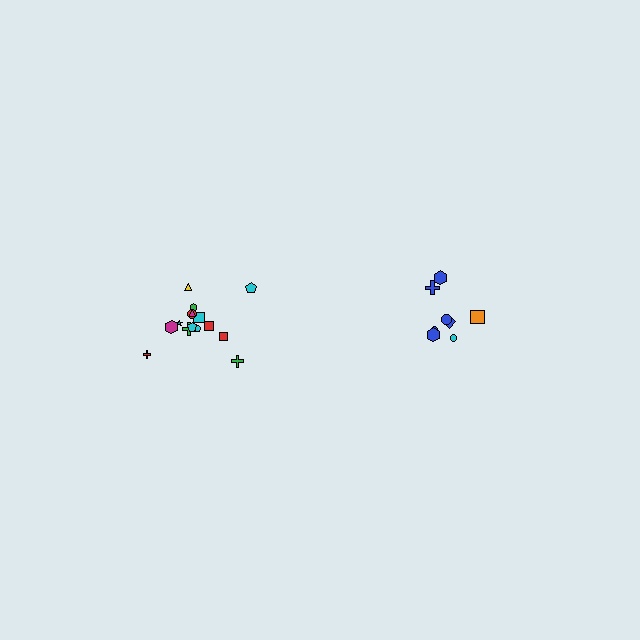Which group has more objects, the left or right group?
The left group.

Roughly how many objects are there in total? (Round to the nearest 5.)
Roughly 25 objects in total.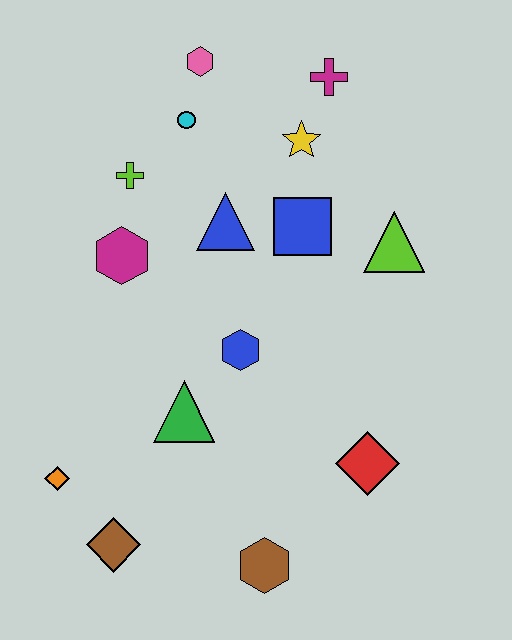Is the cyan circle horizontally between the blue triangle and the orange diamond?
Yes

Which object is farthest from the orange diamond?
The magenta cross is farthest from the orange diamond.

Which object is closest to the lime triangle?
The blue square is closest to the lime triangle.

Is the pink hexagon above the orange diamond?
Yes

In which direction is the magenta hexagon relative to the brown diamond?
The magenta hexagon is above the brown diamond.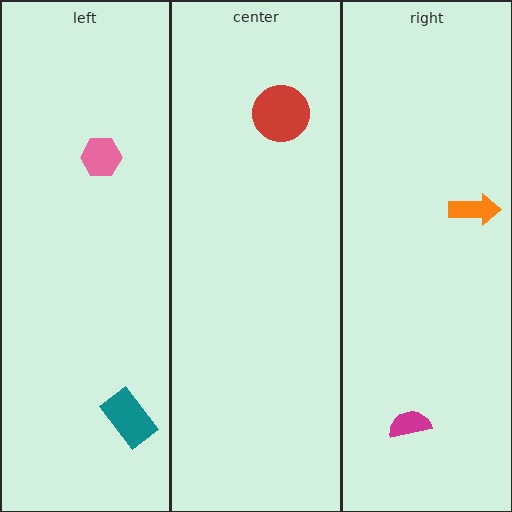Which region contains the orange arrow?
The right region.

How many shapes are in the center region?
1.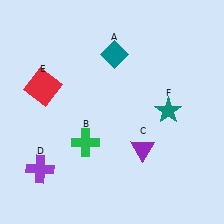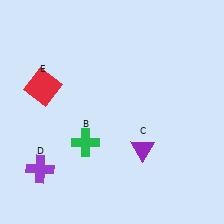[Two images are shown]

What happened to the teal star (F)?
The teal star (F) was removed in Image 2. It was in the top-right area of Image 1.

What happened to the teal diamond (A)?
The teal diamond (A) was removed in Image 2. It was in the top-right area of Image 1.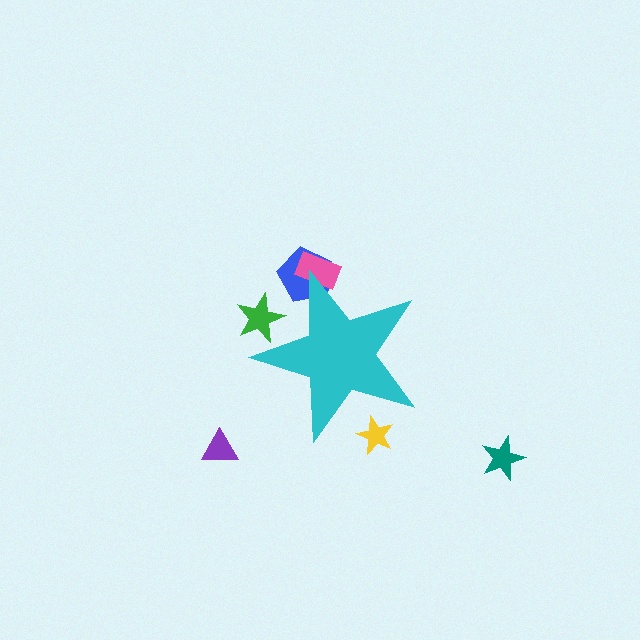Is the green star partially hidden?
Yes, the green star is partially hidden behind the cyan star.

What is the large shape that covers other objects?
A cyan star.